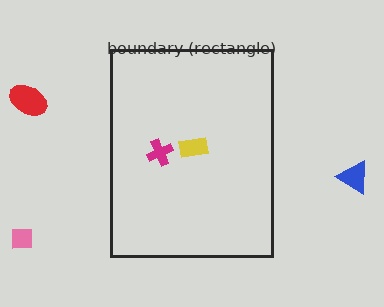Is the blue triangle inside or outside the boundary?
Outside.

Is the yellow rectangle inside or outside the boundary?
Inside.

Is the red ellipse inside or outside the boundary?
Outside.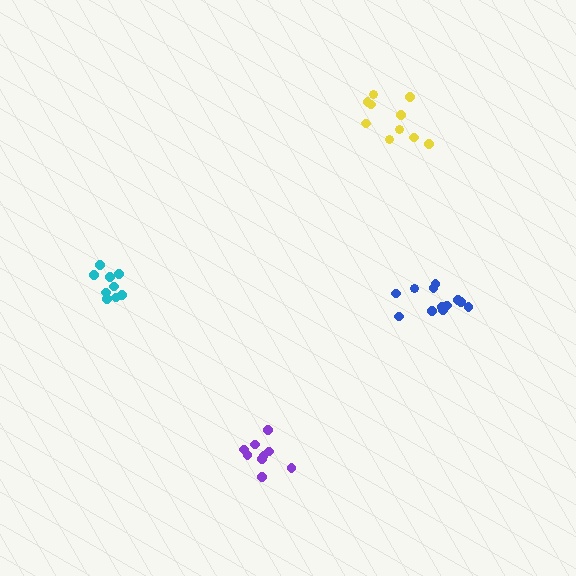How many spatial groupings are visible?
There are 4 spatial groupings.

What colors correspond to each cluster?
The clusters are colored: purple, cyan, blue, yellow.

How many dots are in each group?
Group 1: 9 dots, Group 2: 9 dots, Group 3: 12 dots, Group 4: 10 dots (40 total).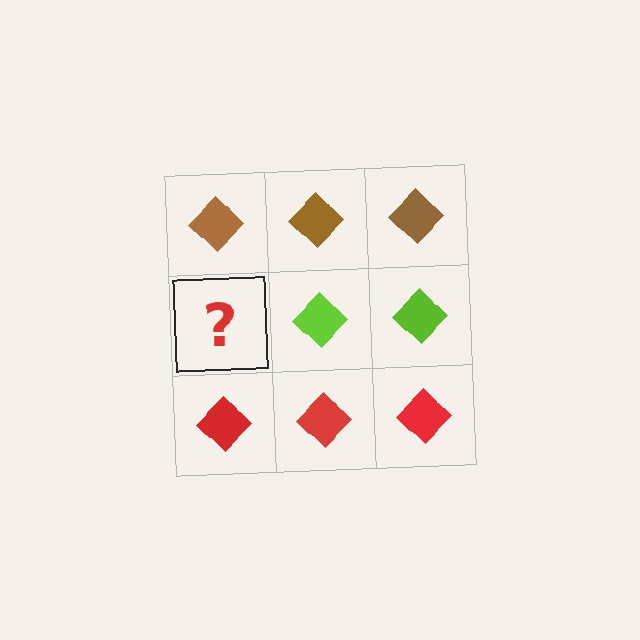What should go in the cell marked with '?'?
The missing cell should contain a lime diamond.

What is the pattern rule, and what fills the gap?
The rule is that each row has a consistent color. The gap should be filled with a lime diamond.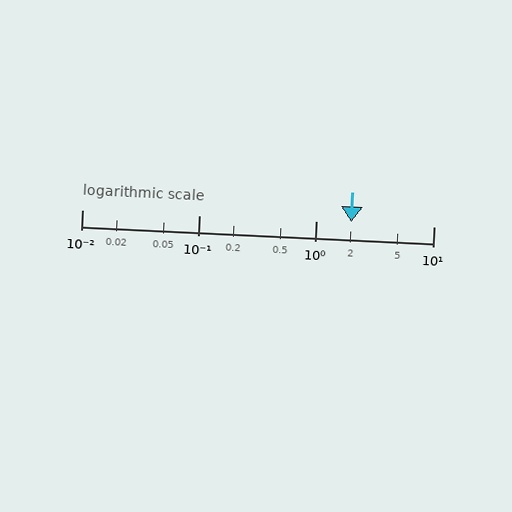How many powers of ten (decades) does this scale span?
The scale spans 3 decades, from 0.01 to 10.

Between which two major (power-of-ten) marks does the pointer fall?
The pointer is between 1 and 10.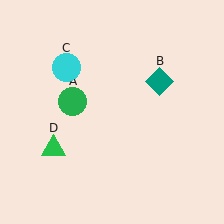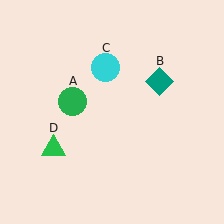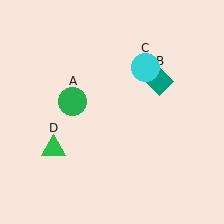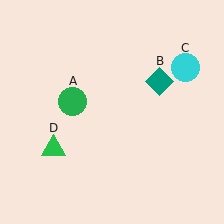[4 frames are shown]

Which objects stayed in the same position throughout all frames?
Green circle (object A) and teal diamond (object B) and green triangle (object D) remained stationary.